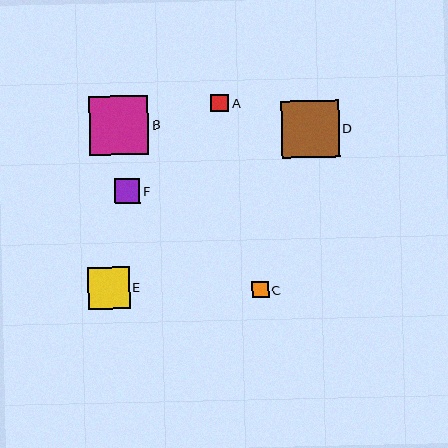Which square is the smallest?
Square C is the smallest with a size of approximately 16 pixels.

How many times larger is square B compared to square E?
Square B is approximately 1.4 times the size of square E.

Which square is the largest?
Square B is the largest with a size of approximately 59 pixels.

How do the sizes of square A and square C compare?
Square A and square C are approximately the same size.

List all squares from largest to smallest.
From largest to smallest: B, D, E, F, A, C.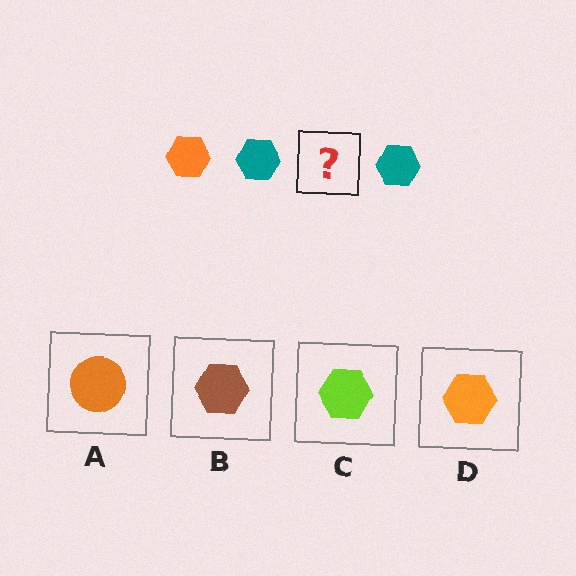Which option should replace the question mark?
Option D.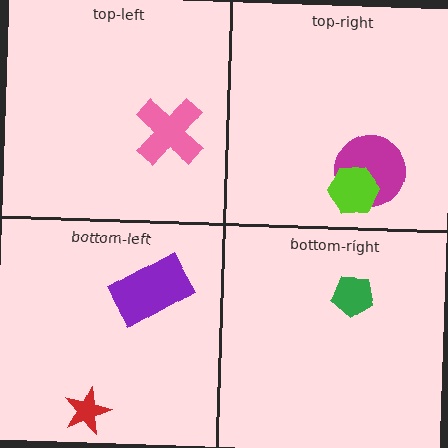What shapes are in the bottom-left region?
The purple rectangle, the red star.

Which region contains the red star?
The bottom-left region.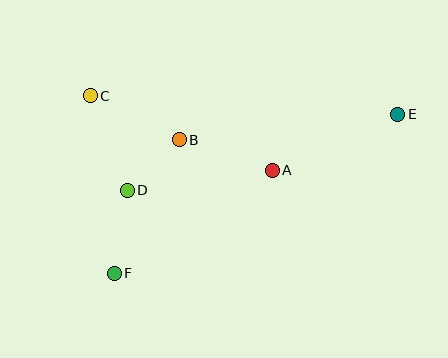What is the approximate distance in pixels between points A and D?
The distance between A and D is approximately 146 pixels.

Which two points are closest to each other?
Points B and D are closest to each other.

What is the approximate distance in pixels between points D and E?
The distance between D and E is approximately 281 pixels.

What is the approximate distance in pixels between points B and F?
The distance between B and F is approximately 149 pixels.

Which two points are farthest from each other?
Points E and F are farthest from each other.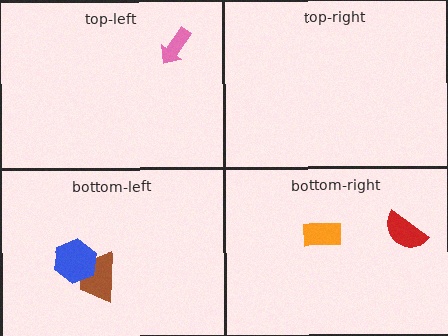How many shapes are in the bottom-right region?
2.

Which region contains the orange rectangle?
The bottom-right region.